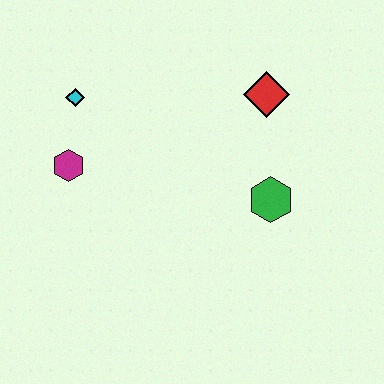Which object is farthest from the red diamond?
The magenta hexagon is farthest from the red diamond.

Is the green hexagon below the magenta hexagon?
Yes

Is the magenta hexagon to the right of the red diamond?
No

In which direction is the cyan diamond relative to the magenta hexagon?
The cyan diamond is above the magenta hexagon.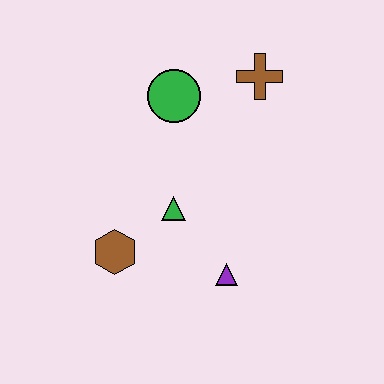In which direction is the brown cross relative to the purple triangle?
The brown cross is above the purple triangle.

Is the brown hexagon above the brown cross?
No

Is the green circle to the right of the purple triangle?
No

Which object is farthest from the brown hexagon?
The brown cross is farthest from the brown hexagon.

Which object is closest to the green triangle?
The brown hexagon is closest to the green triangle.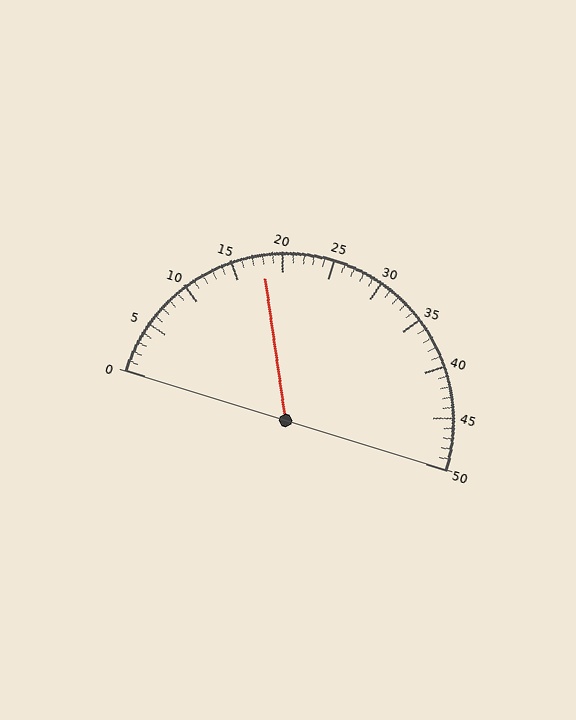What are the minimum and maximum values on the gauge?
The gauge ranges from 0 to 50.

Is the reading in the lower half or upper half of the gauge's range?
The reading is in the lower half of the range (0 to 50).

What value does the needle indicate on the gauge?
The needle indicates approximately 18.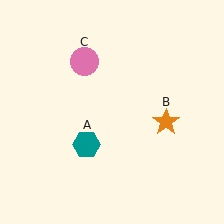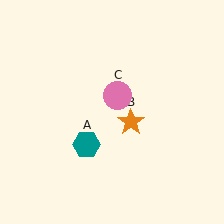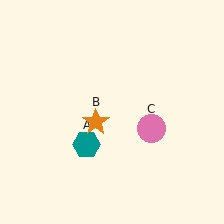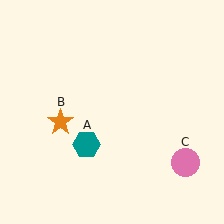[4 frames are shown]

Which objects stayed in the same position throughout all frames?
Teal hexagon (object A) remained stationary.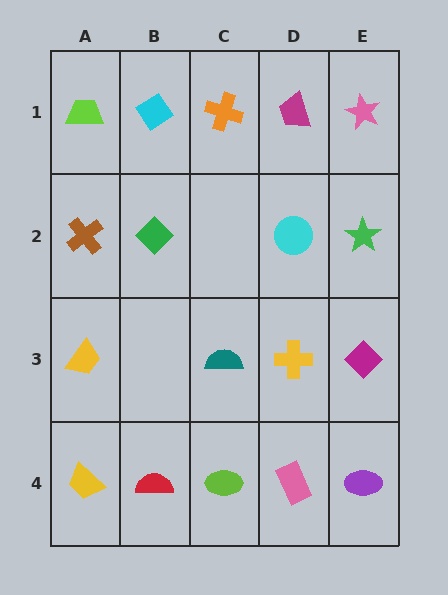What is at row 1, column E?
A pink star.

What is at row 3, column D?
A yellow cross.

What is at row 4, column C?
A lime ellipse.